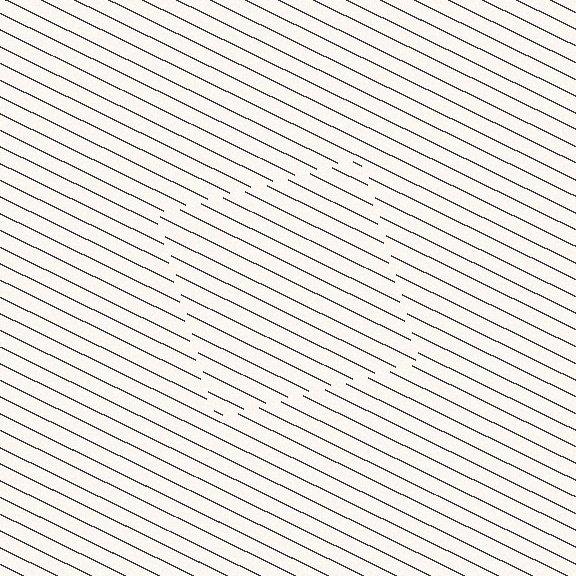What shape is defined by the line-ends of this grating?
An illusory square. The interior of the shape contains the same grating, shifted by half a period — the contour is defined by the phase discontinuity where line-ends from the inner and outer gratings abut.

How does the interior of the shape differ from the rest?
The interior of the shape contains the same grating, shifted by half a period — the contour is defined by the phase discontinuity where line-ends from the inner and outer gratings abut.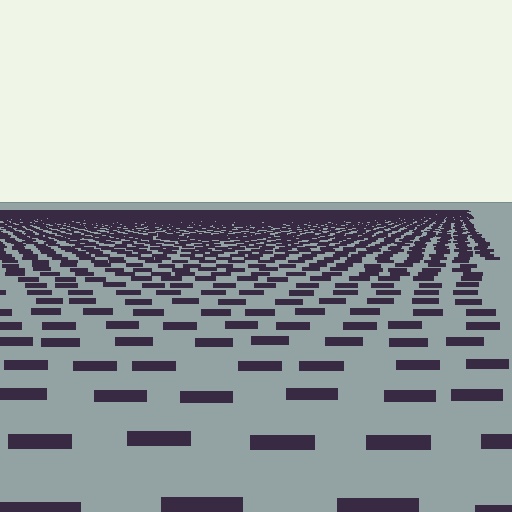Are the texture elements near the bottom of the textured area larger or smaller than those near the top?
Larger. Near the bottom, elements are closer to the viewer and appear at a bigger on-screen size.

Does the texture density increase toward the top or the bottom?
Density increases toward the top.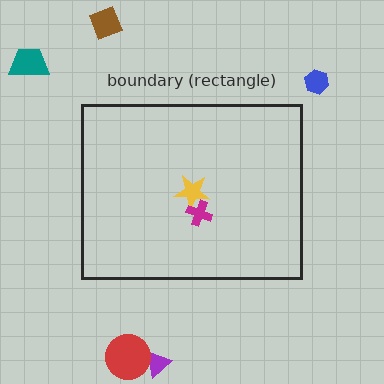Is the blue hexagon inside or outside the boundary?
Outside.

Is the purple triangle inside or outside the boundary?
Outside.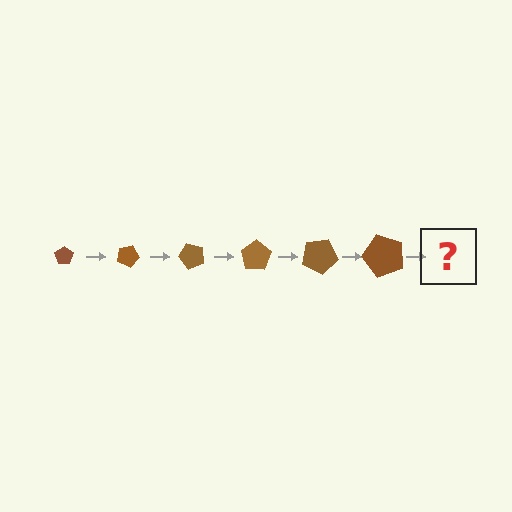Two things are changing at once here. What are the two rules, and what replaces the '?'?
The two rules are that the pentagon grows larger each step and it rotates 25 degrees each step. The '?' should be a pentagon, larger than the previous one and rotated 150 degrees from the start.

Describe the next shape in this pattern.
It should be a pentagon, larger than the previous one and rotated 150 degrees from the start.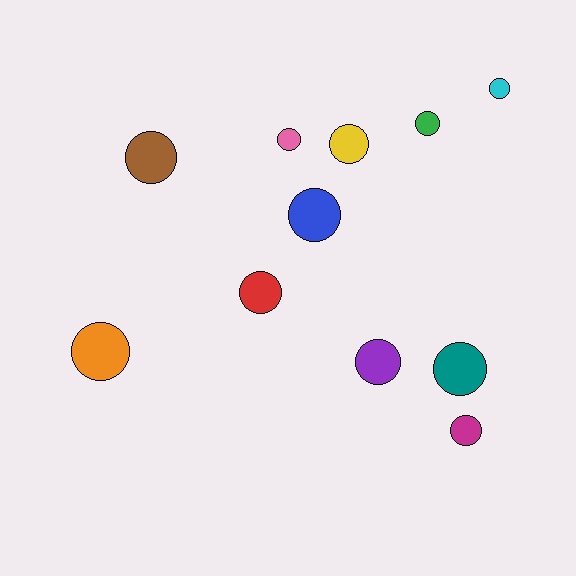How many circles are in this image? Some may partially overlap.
There are 11 circles.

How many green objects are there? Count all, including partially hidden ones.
There is 1 green object.